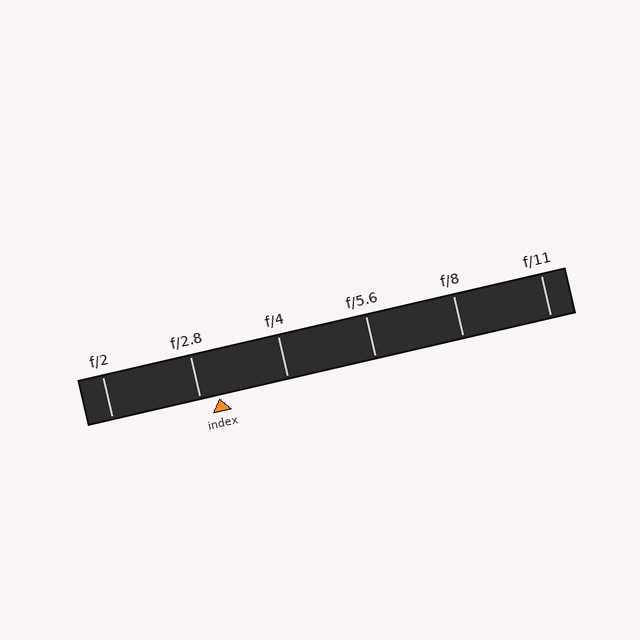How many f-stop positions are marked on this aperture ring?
There are 6 f-stop positions marked.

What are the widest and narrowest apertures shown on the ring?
The widest aperture shown is f/2 and the narrowest is f/11.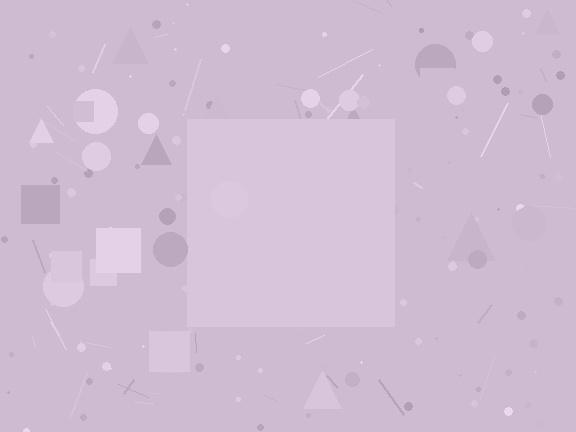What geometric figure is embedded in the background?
A square is embedded in the background.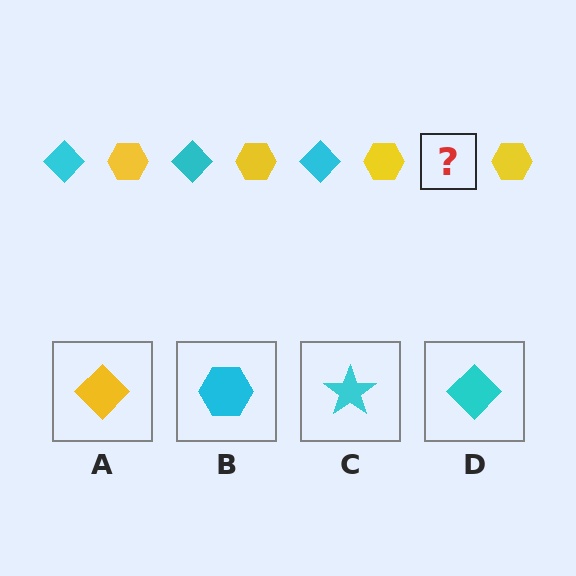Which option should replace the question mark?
Option D.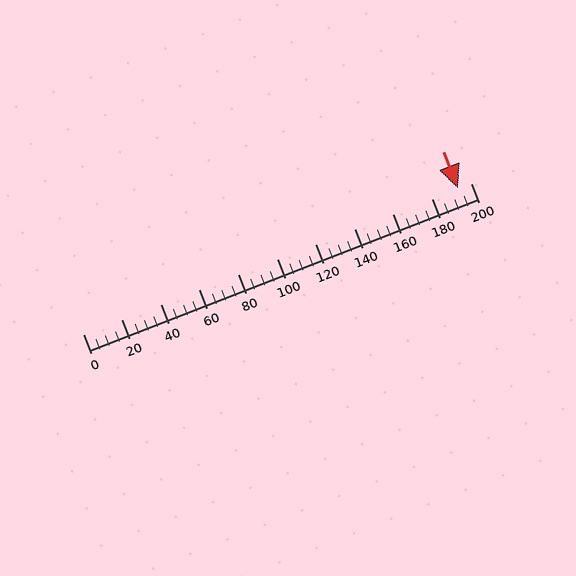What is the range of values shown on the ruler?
The ruler shows values from 0 to 200.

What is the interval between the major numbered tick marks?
The major tick marks are spaced 20 units apart.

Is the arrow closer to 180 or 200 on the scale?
The arrow is closer to 200.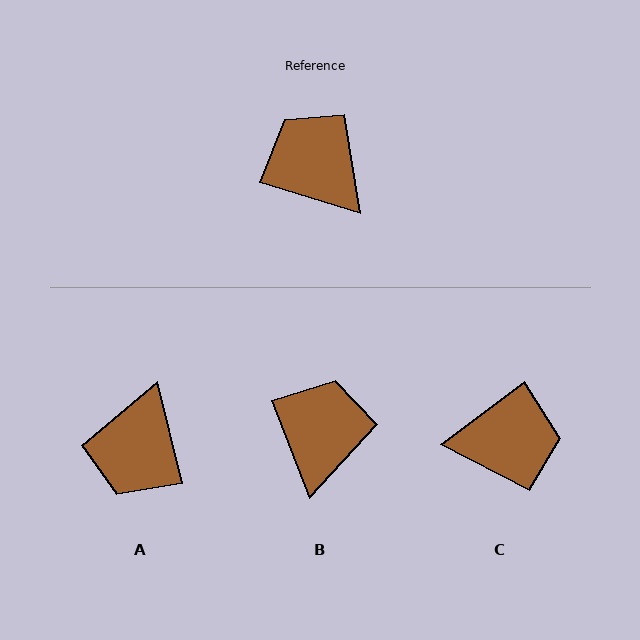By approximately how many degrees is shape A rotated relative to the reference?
Approximately 121 degrees counter-clockwise.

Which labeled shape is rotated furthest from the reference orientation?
C, about 126 degrees away.